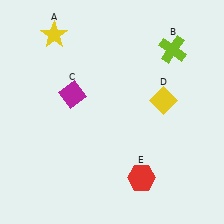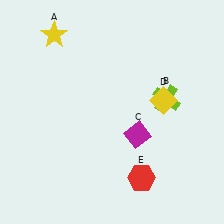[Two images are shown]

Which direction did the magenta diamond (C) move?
The magenta diamond (C) moved right.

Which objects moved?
The objects that moved are: the lime cross (B), the magenta diamond (C).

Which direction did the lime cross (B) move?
The lime cross (B) moved down.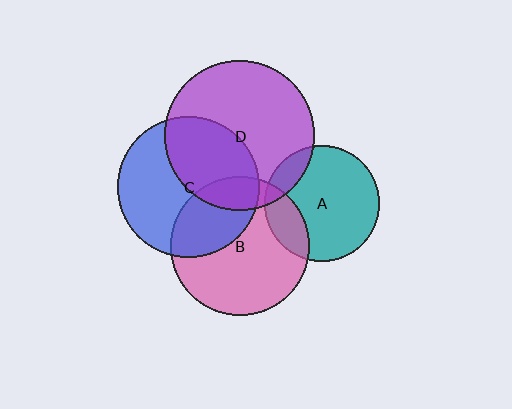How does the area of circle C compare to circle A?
Approximately 1.5 times.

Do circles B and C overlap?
Yes.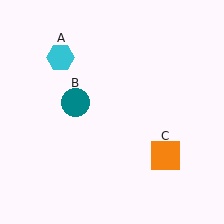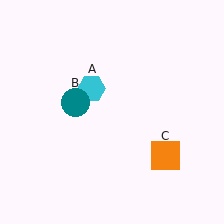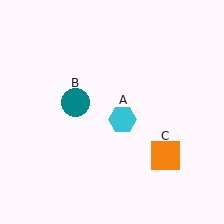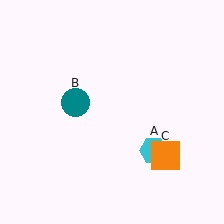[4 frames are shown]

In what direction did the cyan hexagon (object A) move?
The cyan hexagon (object A) moved down and to the right.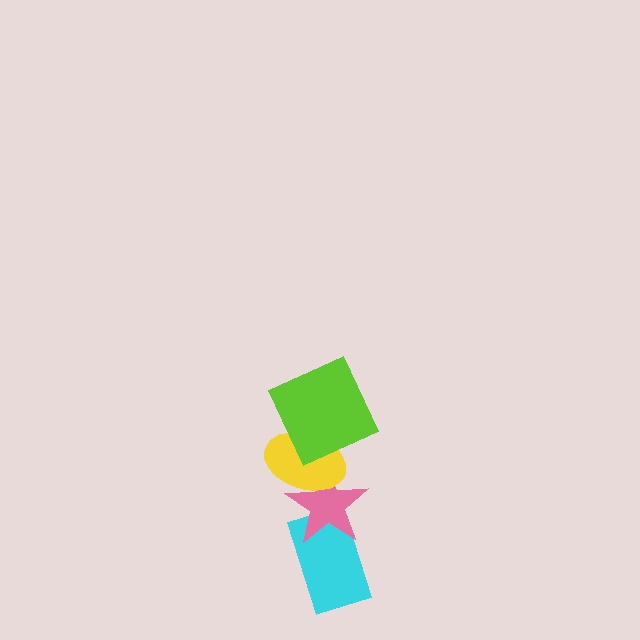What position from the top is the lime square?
The lime square is 1st from the top.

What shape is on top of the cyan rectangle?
The pink star is on top of the cyan rectangle.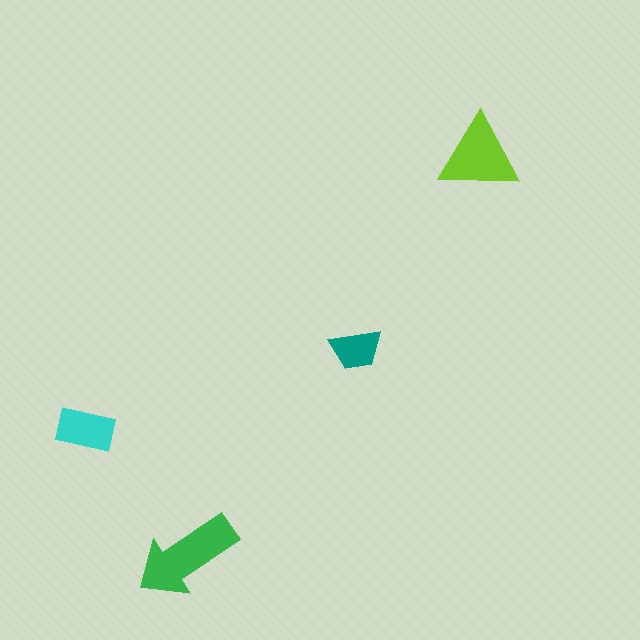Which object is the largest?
The green arrow.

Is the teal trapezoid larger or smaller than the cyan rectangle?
Smaller.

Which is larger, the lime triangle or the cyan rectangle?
The lime triangle.